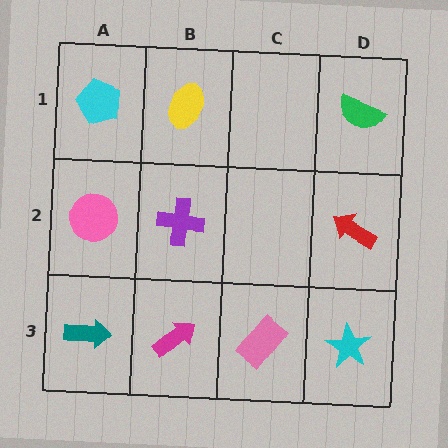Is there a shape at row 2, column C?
No, that cell is empty.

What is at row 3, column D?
A cyan star.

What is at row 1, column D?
A green semicircle.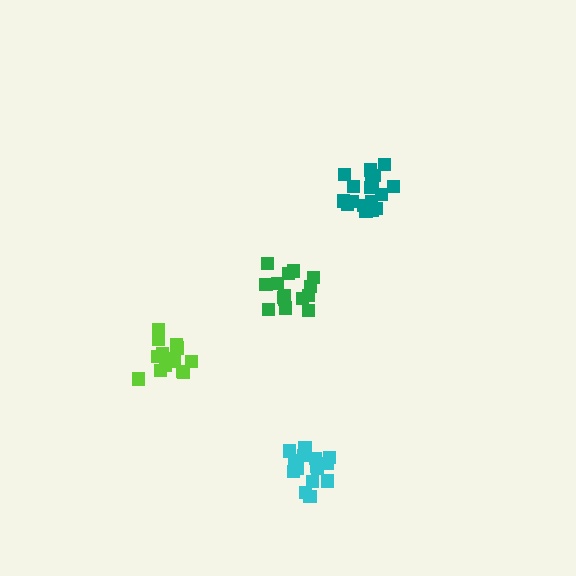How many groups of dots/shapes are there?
There are 4 groups.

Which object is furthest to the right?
The teal cluster is rightmost.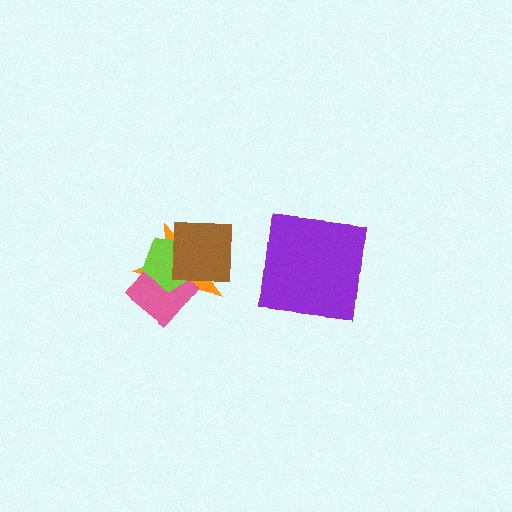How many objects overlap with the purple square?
0 objects overlap with the purple square.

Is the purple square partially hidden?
No, no other shape covers it.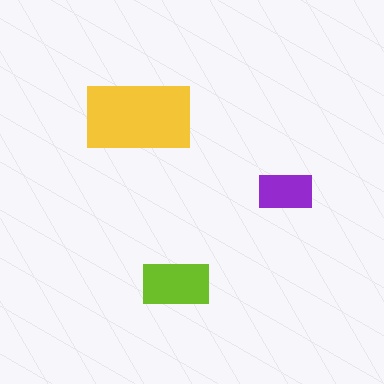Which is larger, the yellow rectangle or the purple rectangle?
The yellow one.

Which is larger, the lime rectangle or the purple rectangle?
The lime one.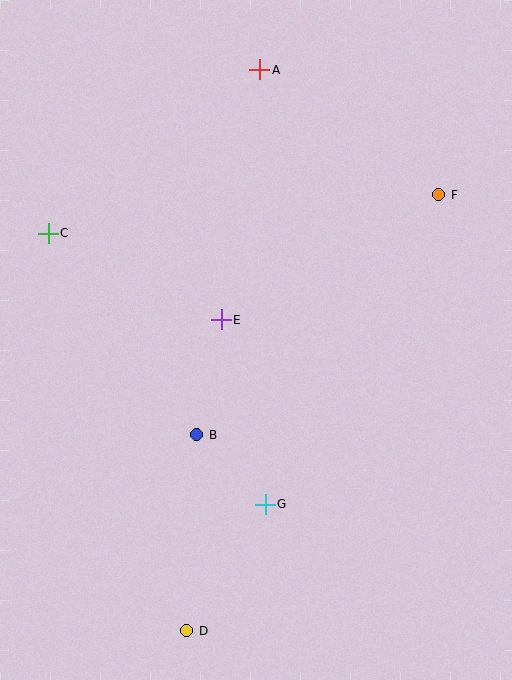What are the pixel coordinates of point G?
Point G is at (265, 504).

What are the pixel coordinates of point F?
Point F is at (439, 195).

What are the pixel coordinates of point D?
Point D is at (187, 631).